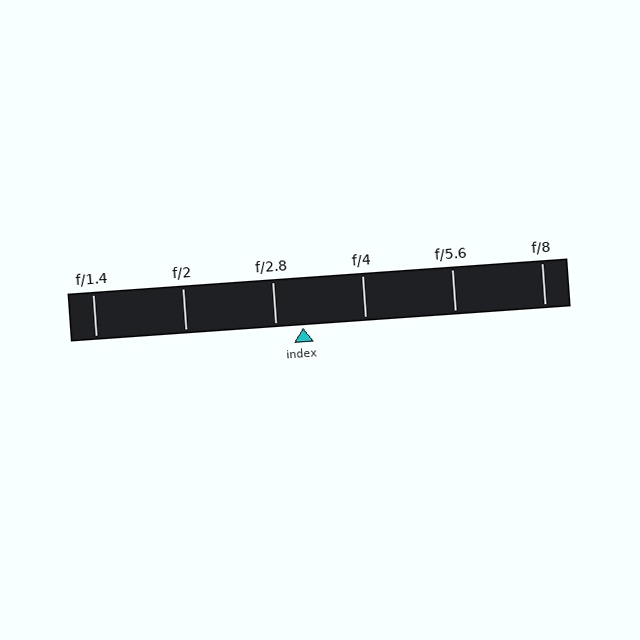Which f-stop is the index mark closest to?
The index mark is closest to f/2.8.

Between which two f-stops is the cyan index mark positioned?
The index mark is between f/2.8 and f/4.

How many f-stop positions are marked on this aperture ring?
There are 6 f-stop positions marked.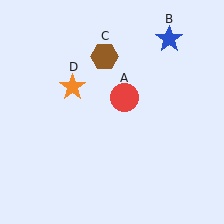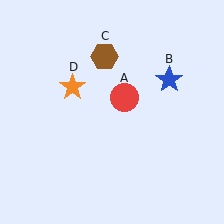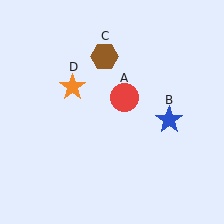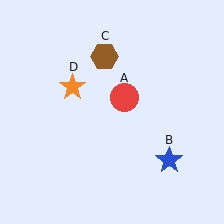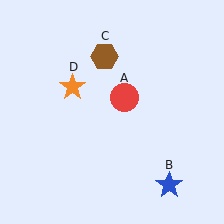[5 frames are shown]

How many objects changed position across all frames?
1 object changed position: blue star (object B).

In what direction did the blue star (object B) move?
The blue star (object B) moved down.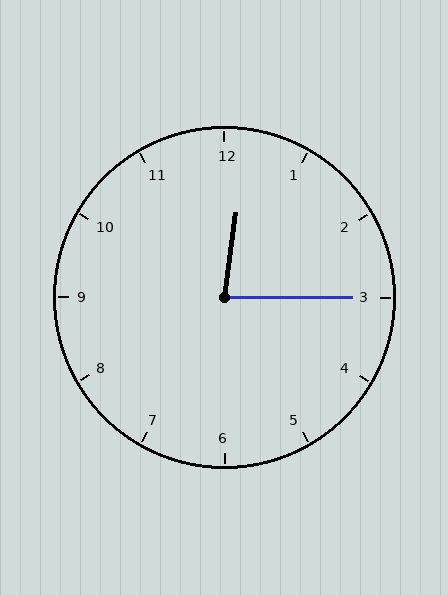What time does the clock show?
12:15.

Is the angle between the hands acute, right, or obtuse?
It is acute.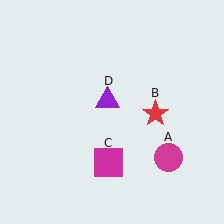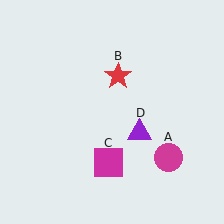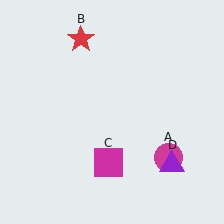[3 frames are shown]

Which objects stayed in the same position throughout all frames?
Magenta circle (object A) and magenta square (object C) remained stationary.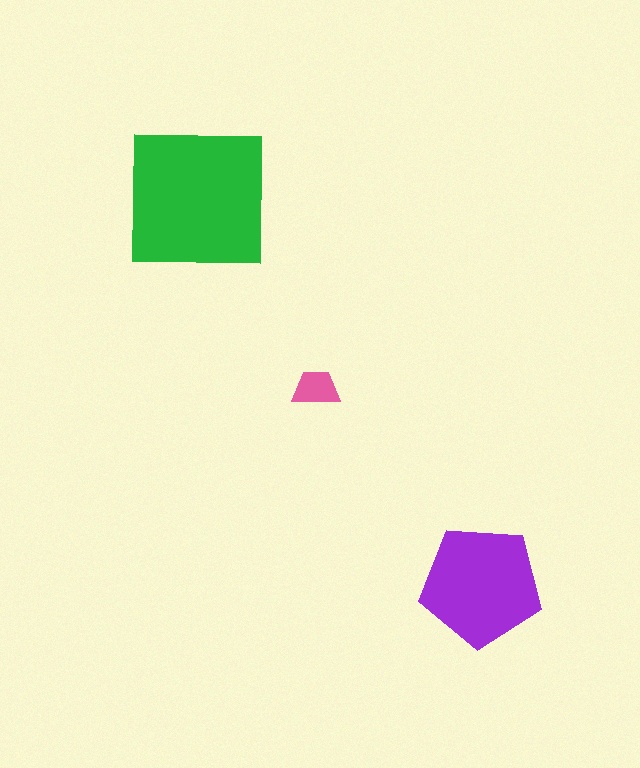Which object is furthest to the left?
The green square is leftmost.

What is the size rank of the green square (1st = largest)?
1st.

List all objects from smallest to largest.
The pink trapezoid, the purple pentagon, the green square.